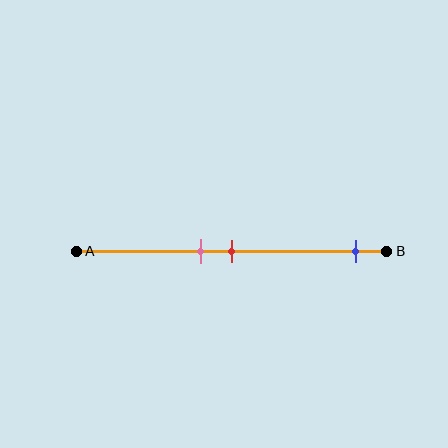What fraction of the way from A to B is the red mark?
The red mark is approximately 50% (0.5) of the way from A to B.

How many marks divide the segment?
There are 3 marks dividing the segment.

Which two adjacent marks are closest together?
The pink and red marks are the closest adjacent pair.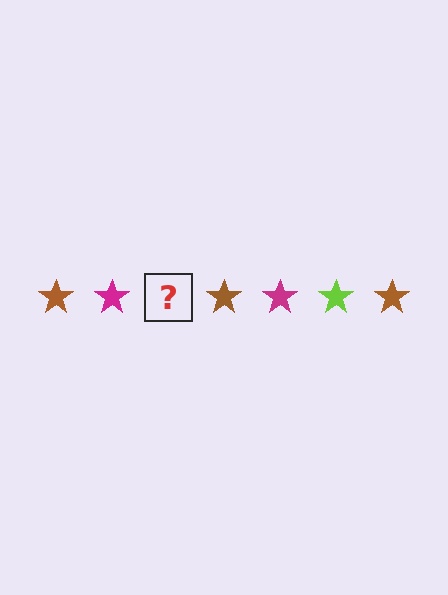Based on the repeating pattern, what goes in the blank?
The blank should be a lime star.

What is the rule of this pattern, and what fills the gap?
The rule is that the pattern cycles through brown, magenta, lime stars. The gap should be filled with a lime star.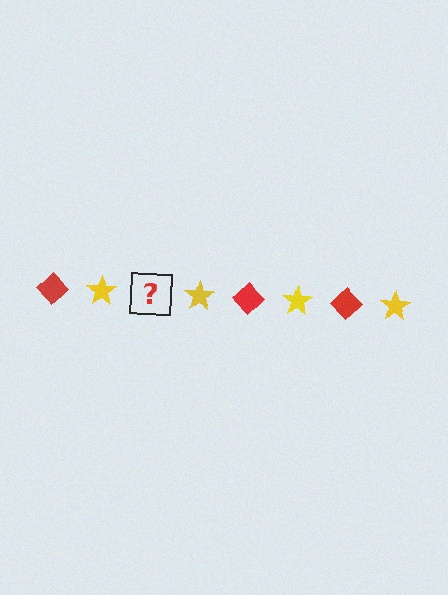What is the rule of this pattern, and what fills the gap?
The rule is that the pattern alternates between red diamond and yellow star. The gap should be filled with a red diamond.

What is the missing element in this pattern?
The missing element is a red diamond.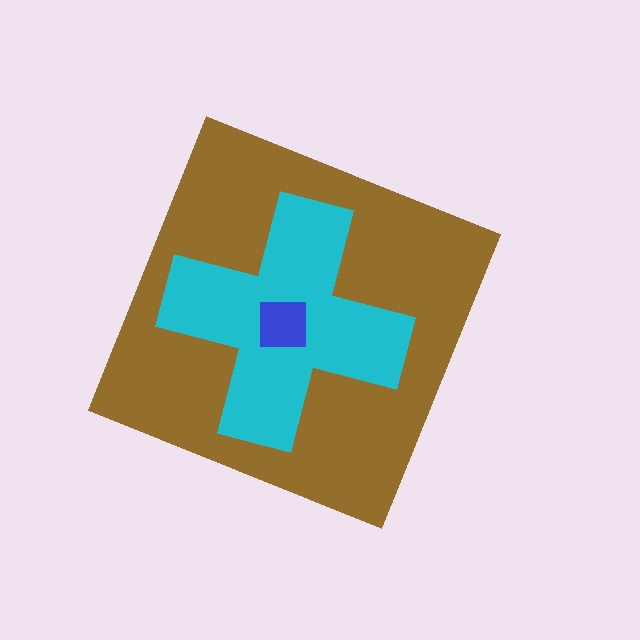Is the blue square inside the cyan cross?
Yes.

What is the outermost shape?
The brown diamond.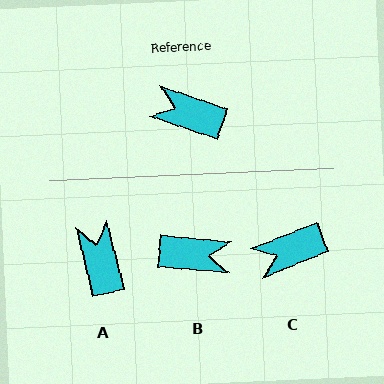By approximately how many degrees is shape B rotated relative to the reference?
Approximately 166 degrees clockwise.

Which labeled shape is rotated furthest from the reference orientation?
B, about 166 degrees away.